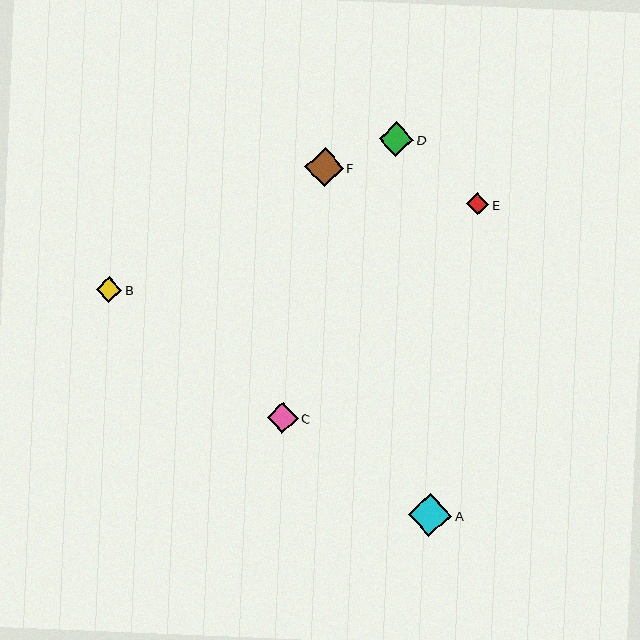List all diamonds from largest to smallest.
From largest to smallest: A, F, D, C, B, E.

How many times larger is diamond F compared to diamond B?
Diamond F is approximately 1.5 times the size of diamond B.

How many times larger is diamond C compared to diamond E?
Diamond C is approximately 1.4 times the size of diamond E.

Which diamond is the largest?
Diamond A is the largest with a size of approximately 44 pixels.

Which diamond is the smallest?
Diamond E is the smallest with a size of approximately 22 pixels.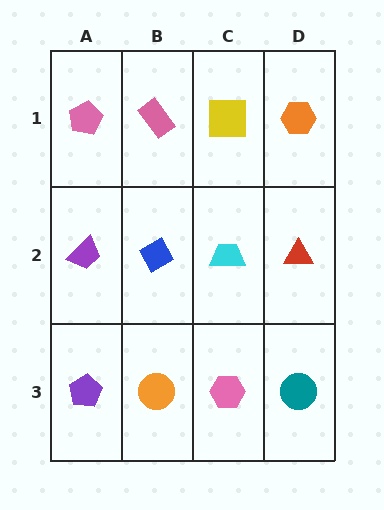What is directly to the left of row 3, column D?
A pink hexagon.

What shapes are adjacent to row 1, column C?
A cyan trapezoid (row 2, column C), a pink rectangle (row 1, column B), an orange hexagon (row 1, column D).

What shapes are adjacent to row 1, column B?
A blue diamond (row 2, column B), a pink pentagon (row 1, column A), a yellow square (row 1, column C).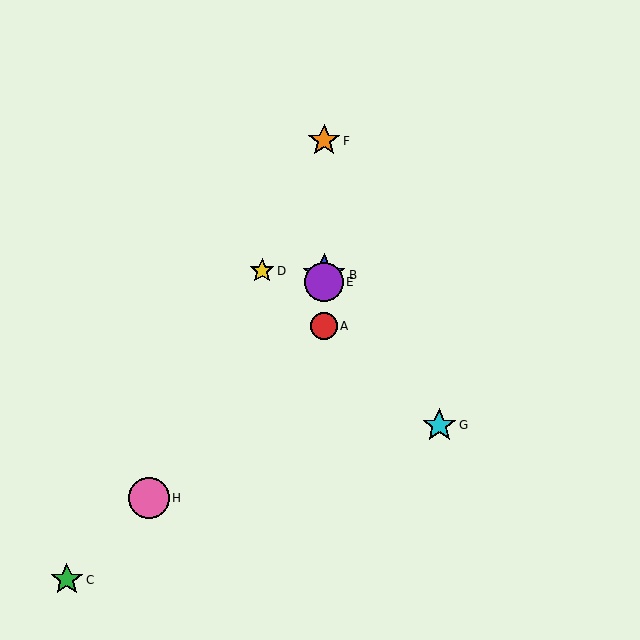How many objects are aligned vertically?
4 objects (A, B, E, F) are aligned vertically.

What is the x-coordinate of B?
Object B is at x≈324.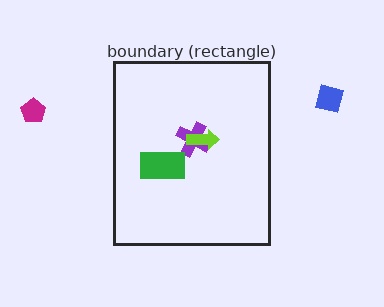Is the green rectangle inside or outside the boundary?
Inside.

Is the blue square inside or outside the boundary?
Outside.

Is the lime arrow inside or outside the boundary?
Inside.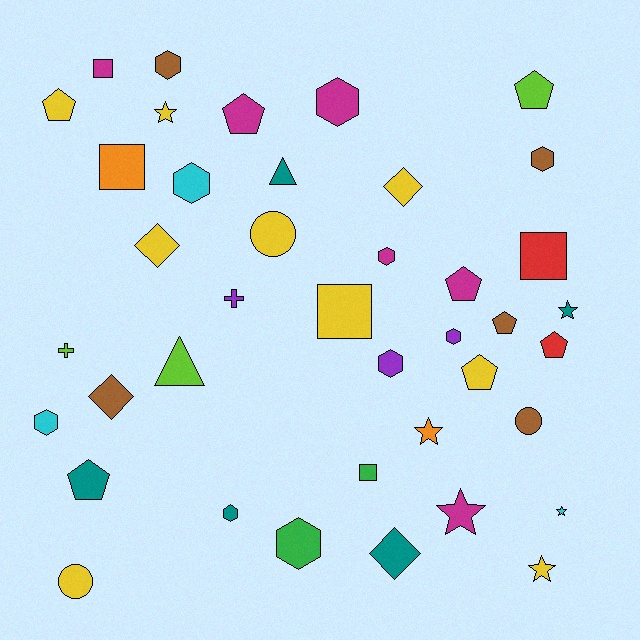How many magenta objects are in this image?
There are 6 magenta objects.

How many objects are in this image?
There are 40 objects.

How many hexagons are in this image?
There are 10 hexagons.